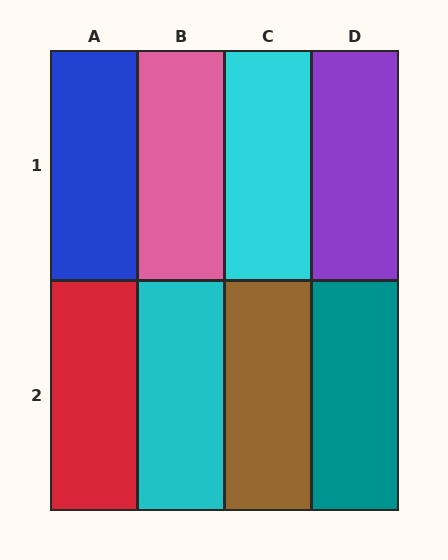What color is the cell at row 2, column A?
Red.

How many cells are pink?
1 cell is pink.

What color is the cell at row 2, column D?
Teal.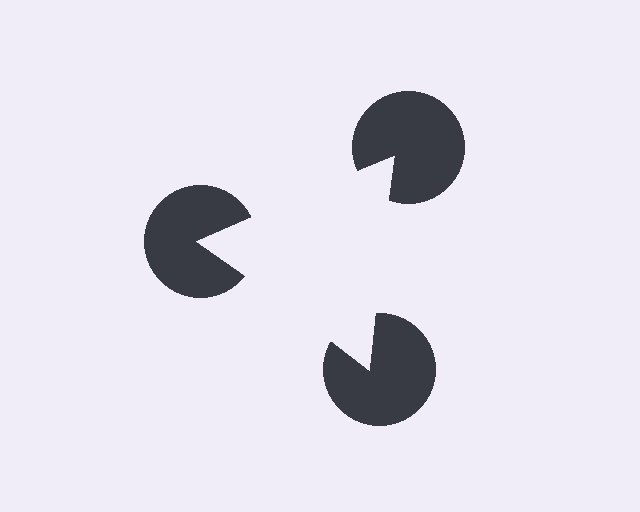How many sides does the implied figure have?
3 sides.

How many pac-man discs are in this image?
There are 3 — one at each vertex of the illusory triangle.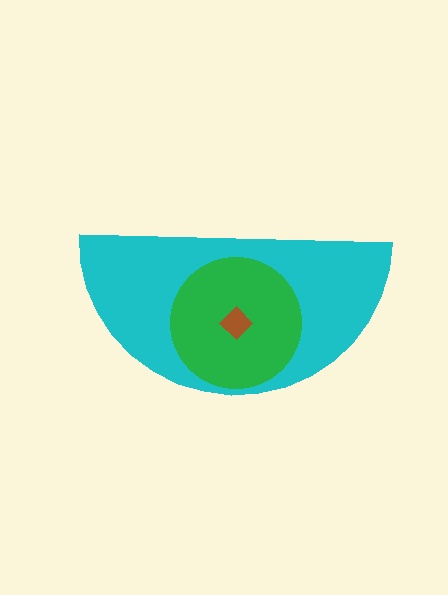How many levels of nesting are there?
3.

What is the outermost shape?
The cyan semicircle.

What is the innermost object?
The brown diamond.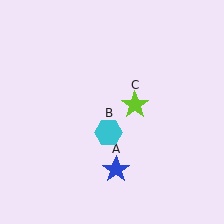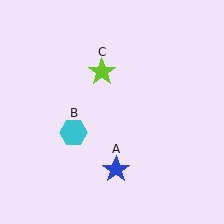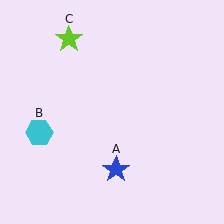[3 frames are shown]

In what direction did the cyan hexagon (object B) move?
The cyan hexagon (object B) moved left.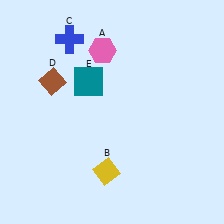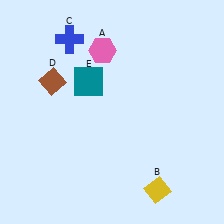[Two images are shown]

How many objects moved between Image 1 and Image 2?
1 object moved between the two images.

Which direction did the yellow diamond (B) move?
The yellow diamond (B) moved right.